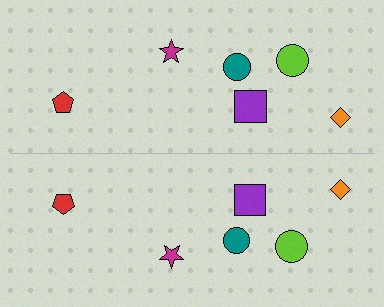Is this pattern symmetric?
Yes, this pattern has bilateral (reflection) symmetry.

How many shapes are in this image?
There are 12 shapes in this image.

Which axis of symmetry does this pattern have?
The pattern has a horizontal axis of symmetry running through the center of the image.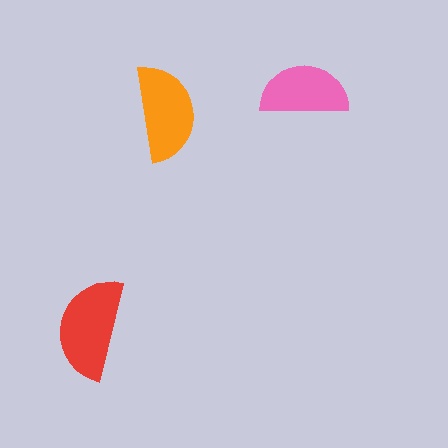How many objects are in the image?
There are 3 objects in the image.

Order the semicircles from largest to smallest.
the red one, the orange one, the pink one.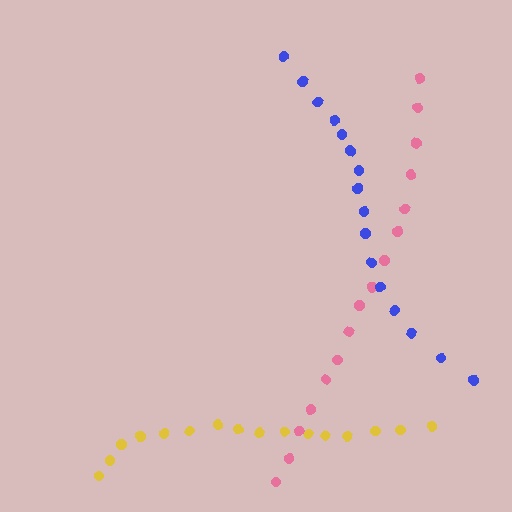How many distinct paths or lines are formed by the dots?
There are 3 distinct paths.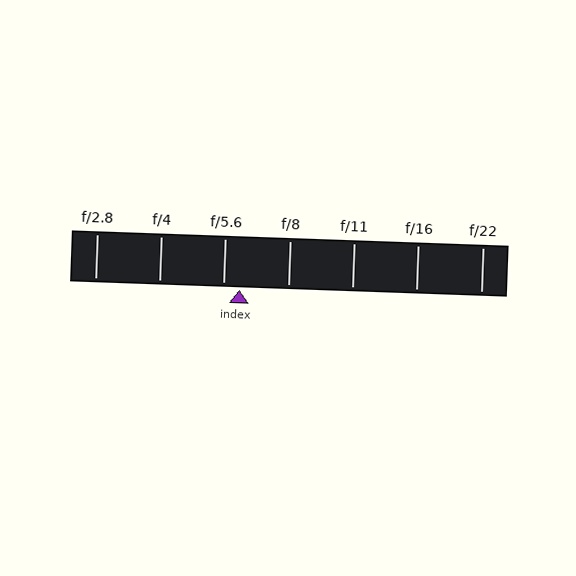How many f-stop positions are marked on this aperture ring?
There are 7 f-stop positions marked.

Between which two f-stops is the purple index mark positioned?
The index mark is between f/5.6 and f/8.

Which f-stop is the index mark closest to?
The index mark is closest to f/5.6.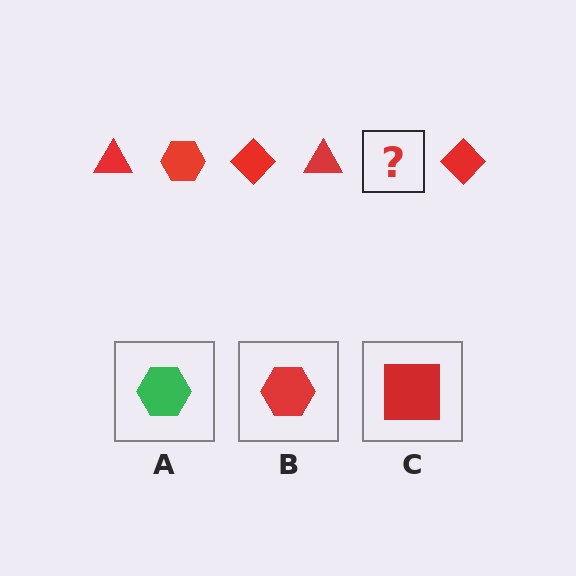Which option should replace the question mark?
Option B.